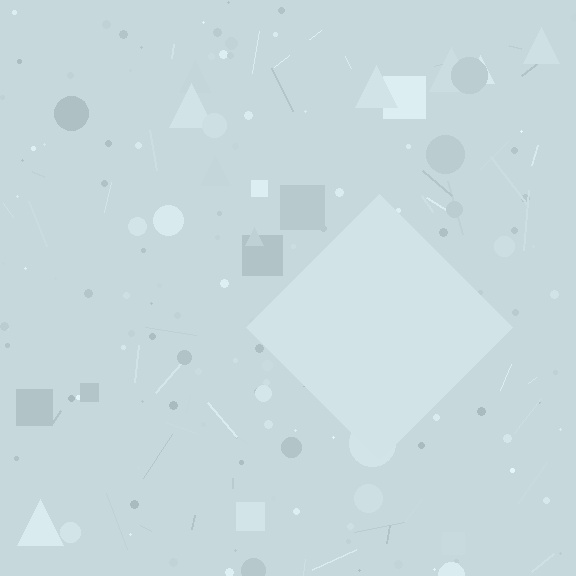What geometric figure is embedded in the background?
A diamond is embedded in the background.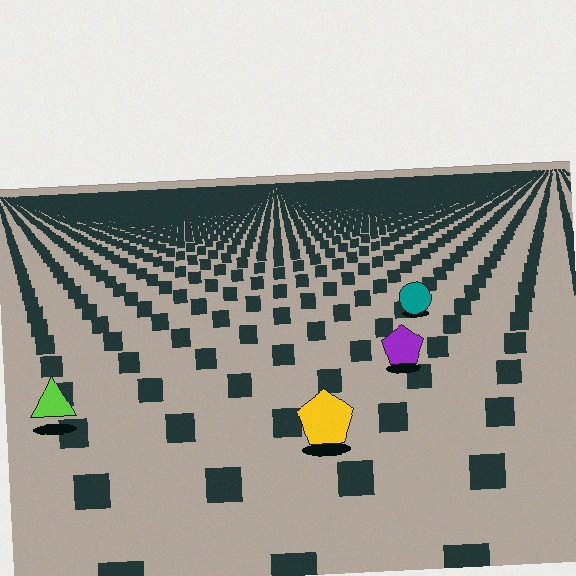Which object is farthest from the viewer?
The teal circle is farthest from the viewer. It appears smaller and the ground texture around it is denser.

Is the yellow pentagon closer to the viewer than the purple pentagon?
Yes. The yellow pentagon is closer — you can tell from the texture gradient: the ground texture is coarser near it.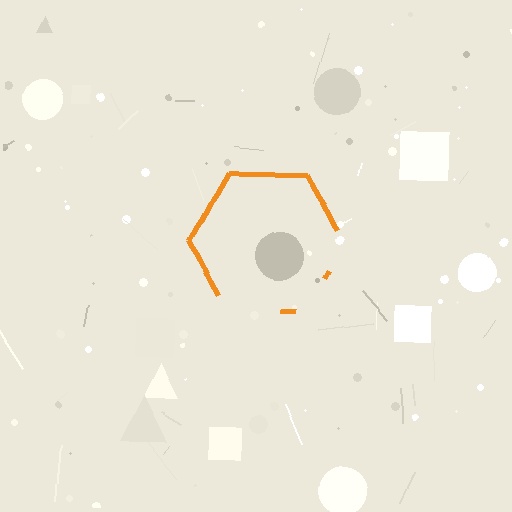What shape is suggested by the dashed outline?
The dashed outline suggests a hexagon.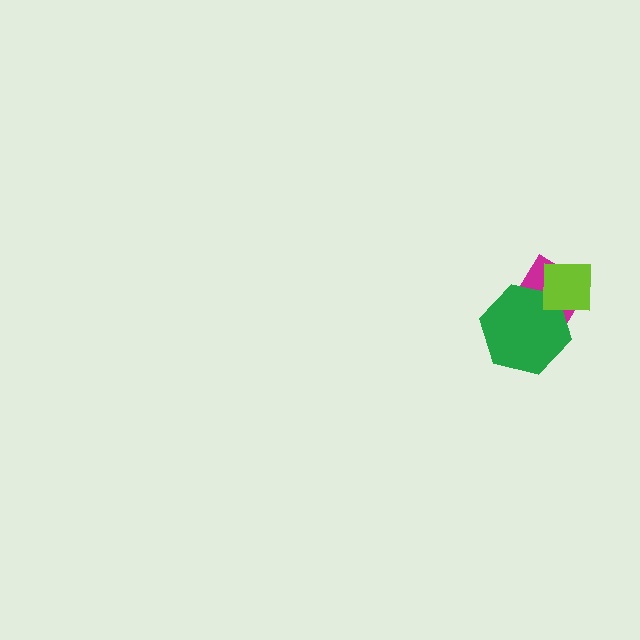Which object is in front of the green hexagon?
The lime square is in front of the green hexagon.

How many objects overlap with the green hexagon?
2 objects overlap with the green hexagon.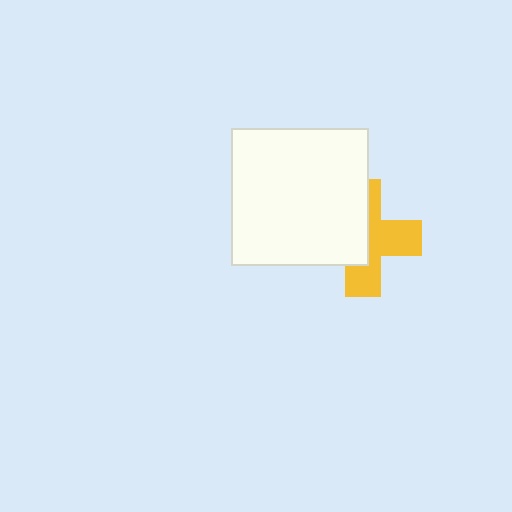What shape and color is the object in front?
The object in front is a white square.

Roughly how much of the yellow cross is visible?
About half of it is visible (roughly 50%).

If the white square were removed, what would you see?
You would see the complete yellow cross.